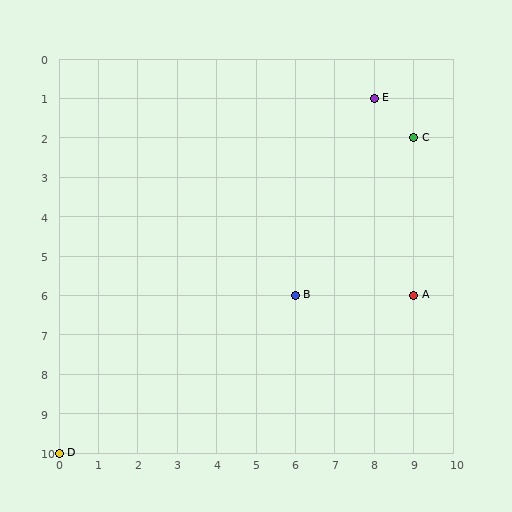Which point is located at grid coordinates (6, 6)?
Point B is at (6, 6).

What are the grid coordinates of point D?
Point D is at grid coordinates (0, 10).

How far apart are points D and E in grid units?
Points D and E are 8 columns and 9 rows apart (about 12.0 grid units diagonally).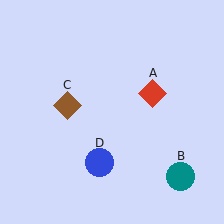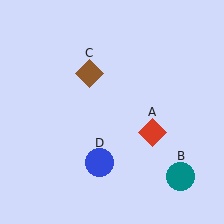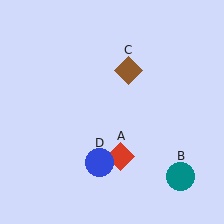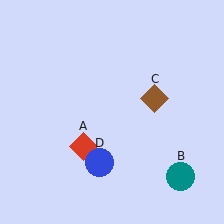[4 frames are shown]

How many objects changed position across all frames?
2 objects changed position: red diamond (object A), brown diamond (object C).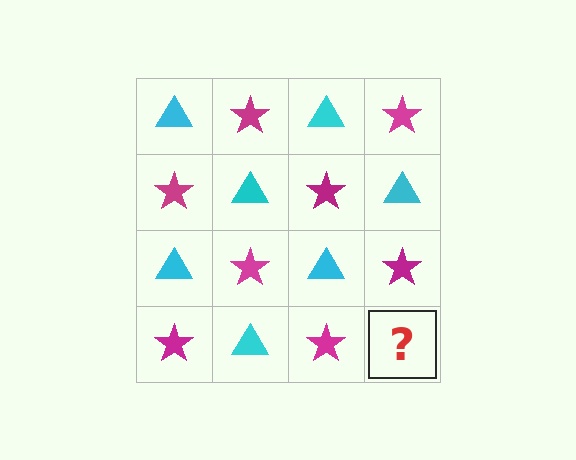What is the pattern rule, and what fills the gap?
The rule is that it alternates cyan triangle and magenta star in a checkerboard pattern. The gap should be filled with a cyan triangle.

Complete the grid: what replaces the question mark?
The question mark should be replaced with a cyan triangle.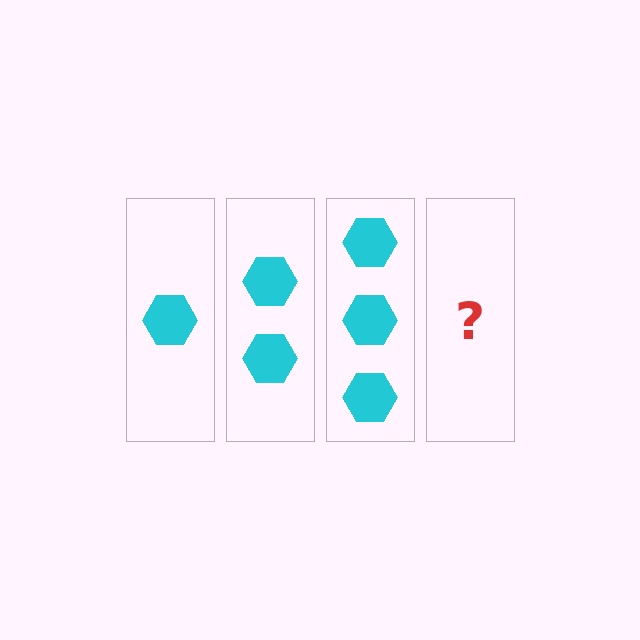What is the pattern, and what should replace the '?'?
The pattern is that each step adds one more hexagon. The '?' should be 4 hexagons.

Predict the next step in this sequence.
The next step is 4 hexagons.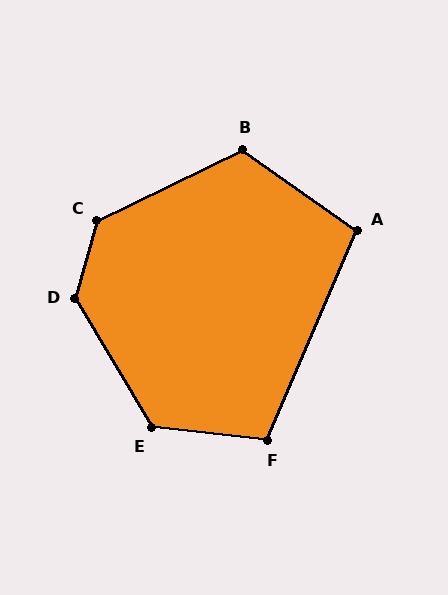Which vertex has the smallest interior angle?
A, at approximately 102 degrees.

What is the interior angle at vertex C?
Approximately 131 degrees (obtuse).